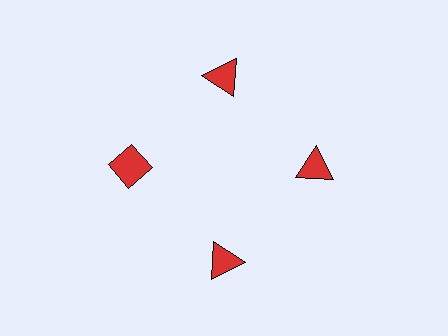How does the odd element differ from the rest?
It has a different shape: diamond instead of triangle.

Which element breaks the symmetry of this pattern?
The red diamond at roughly the 9 o'clock position breaks the symmetry. All other shapes are red triangles.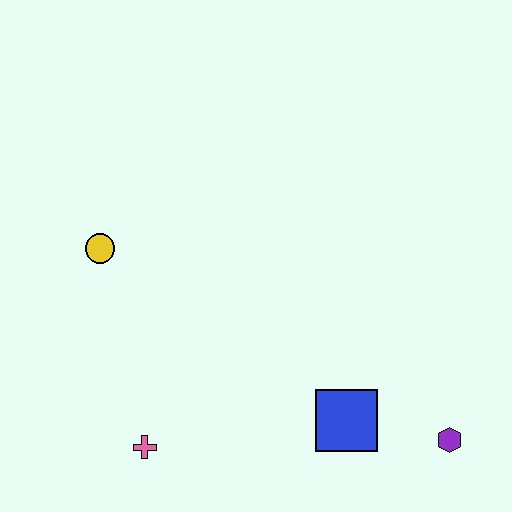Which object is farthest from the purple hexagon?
The yellow circle is farthest from the purple hexagon.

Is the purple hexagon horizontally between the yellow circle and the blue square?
No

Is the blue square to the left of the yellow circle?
No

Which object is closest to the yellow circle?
The pink cross is closest to the yellow circle.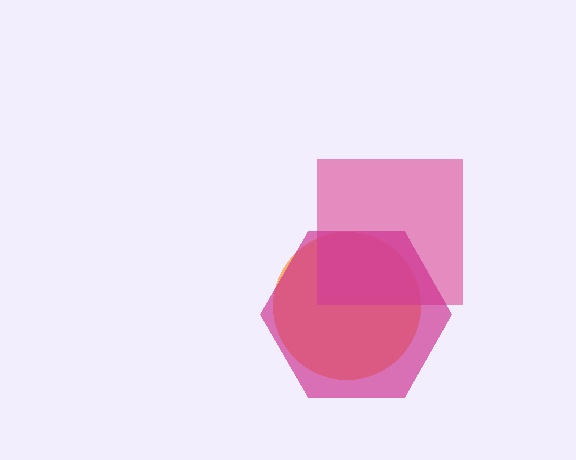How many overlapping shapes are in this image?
There are 3 overlapping shapes in the image.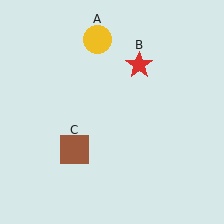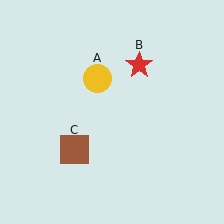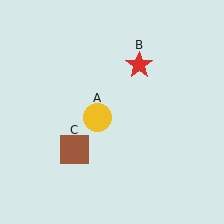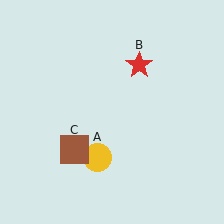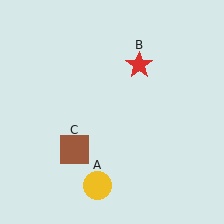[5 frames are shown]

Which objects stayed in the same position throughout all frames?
Red star (object B) and brown square (object C) remained stationary.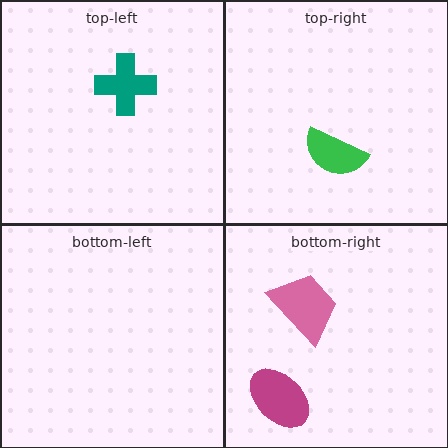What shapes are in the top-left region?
The teal cross.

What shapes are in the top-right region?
The green semicircle.